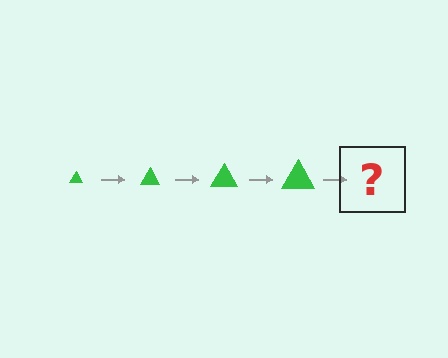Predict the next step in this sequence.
The next step is a green triangle, larger than the previous one.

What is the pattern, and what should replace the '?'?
The pattern is that the triangle gets progressively larger each step. The '?' should be a green triangle, larger than the previous one.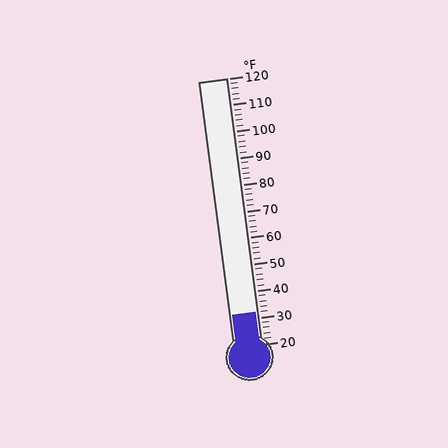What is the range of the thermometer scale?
The thermometer scale ranges from 20°F to 120°F.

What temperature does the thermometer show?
The thermometer shows approximately 32°F.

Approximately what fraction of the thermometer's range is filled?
The thermometer is filled to approximately 10% of its range.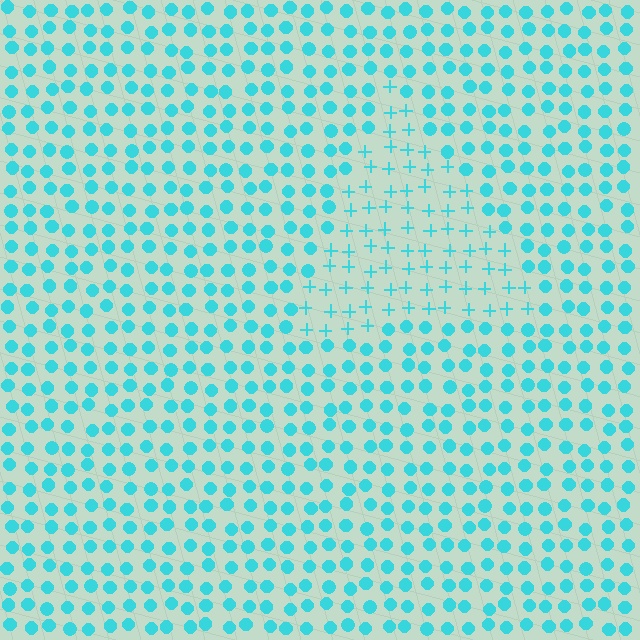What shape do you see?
I see a triangle.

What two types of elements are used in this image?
The image uses plus signs inside the triangle region and circles outside it.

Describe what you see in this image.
The image is filled with small cyan elements arranged in a uniform grid. A triangle-shaped region contains plus signs, while the surrounding area contains circles. The boundary is defined purely by the change in element shape.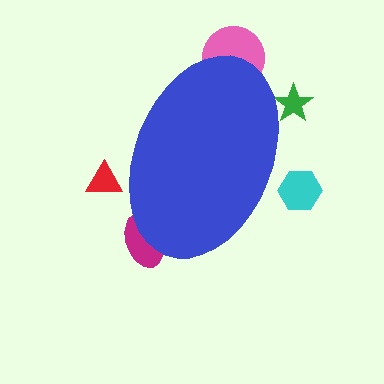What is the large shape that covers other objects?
A blue ellipse.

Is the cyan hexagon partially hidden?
Yes, the cyan hexagon is partially hidden behind the blue ellipse.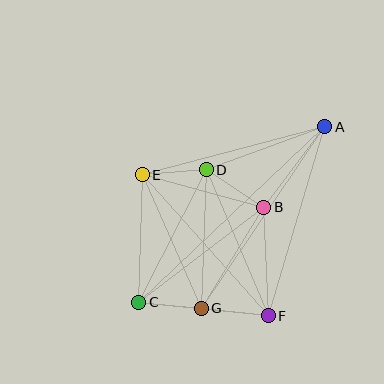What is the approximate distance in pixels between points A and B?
The distance between A and B is approximately 101 pixels.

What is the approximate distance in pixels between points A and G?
The distance between A and G is approximately 220 pixels.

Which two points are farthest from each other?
Points A and C are farthest from each other.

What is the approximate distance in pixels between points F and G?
The distance between F and G is approximately 68 pixels.